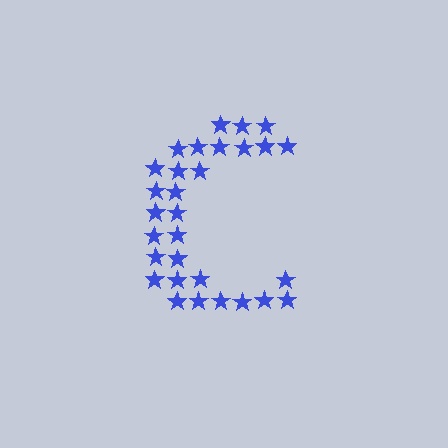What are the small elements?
The small elements are stars.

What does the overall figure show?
The overall figure shows the letter C.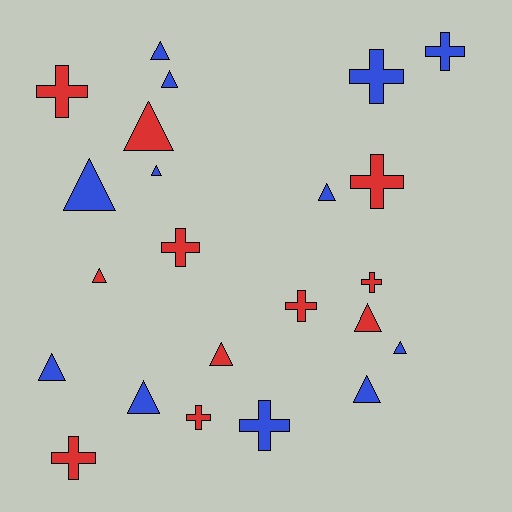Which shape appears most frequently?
Triangle, with 13 objects.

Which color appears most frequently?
Blue, with 12 objects.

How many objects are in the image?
There are 23 objects.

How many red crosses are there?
There are 7 red crosses.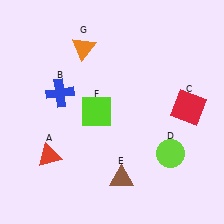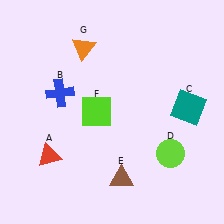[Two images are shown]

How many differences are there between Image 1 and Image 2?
There is 1 difference between the two images.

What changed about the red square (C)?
In Image 1, C is red. In Image 2, it changed to teal.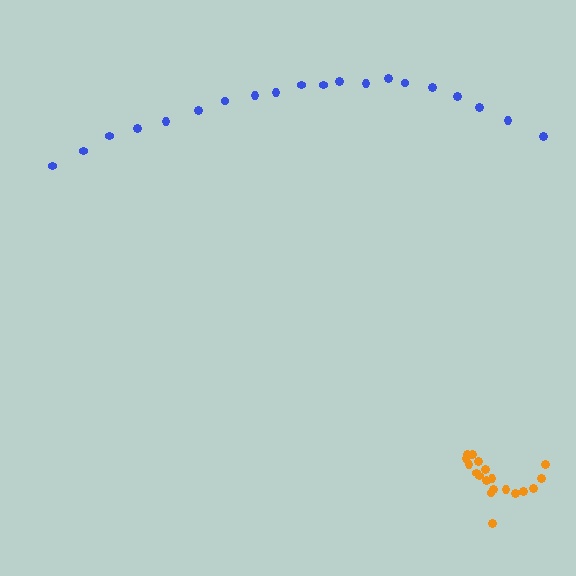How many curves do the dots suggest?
There are 2 distinct paths.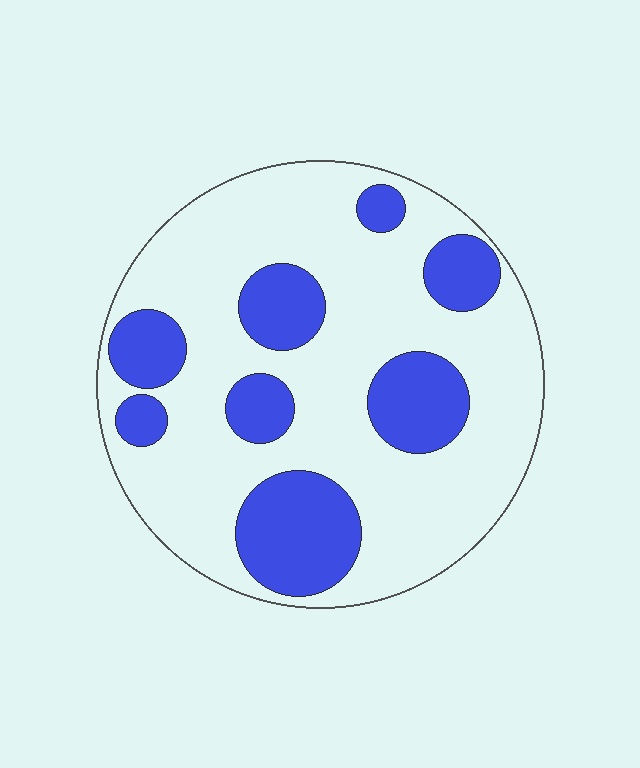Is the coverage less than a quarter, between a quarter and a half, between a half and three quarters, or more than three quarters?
Between a quarter and a half.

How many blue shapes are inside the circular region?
8.